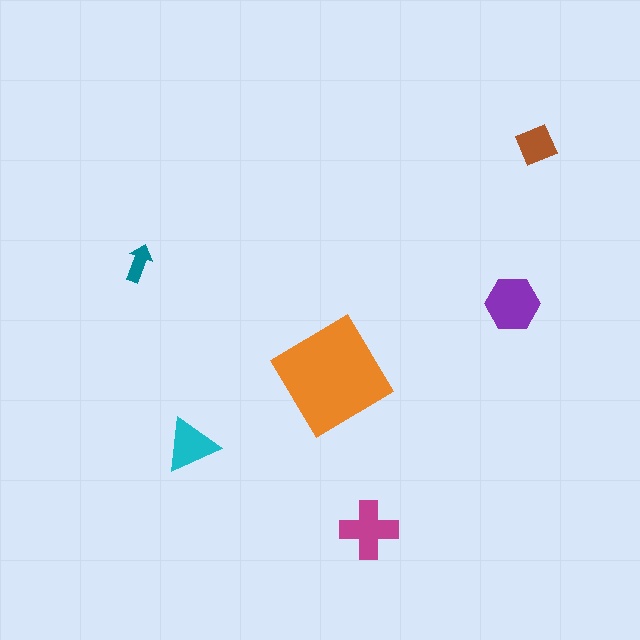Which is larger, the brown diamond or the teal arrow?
The brown diamond.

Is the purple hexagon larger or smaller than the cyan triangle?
Larger.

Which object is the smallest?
The teal arrow.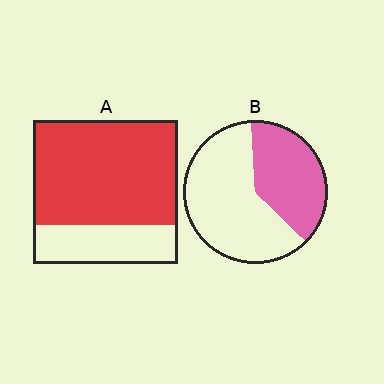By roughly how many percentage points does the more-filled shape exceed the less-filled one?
By roughly 35 percentage points (A over B).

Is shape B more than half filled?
No.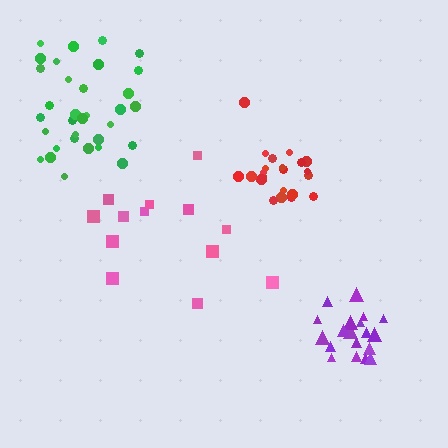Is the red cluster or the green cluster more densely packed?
Red.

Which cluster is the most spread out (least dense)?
Pink.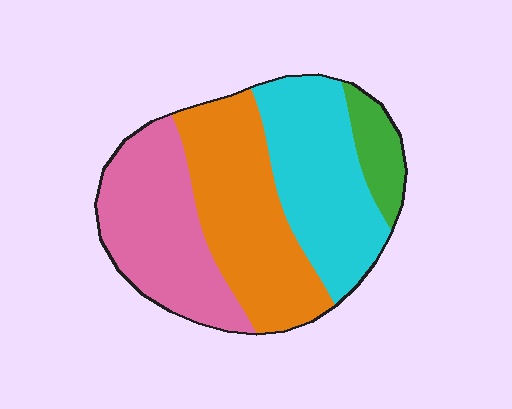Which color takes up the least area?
Green, at roughly 10%.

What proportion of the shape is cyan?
Cyan covers roughly 30% of the shape.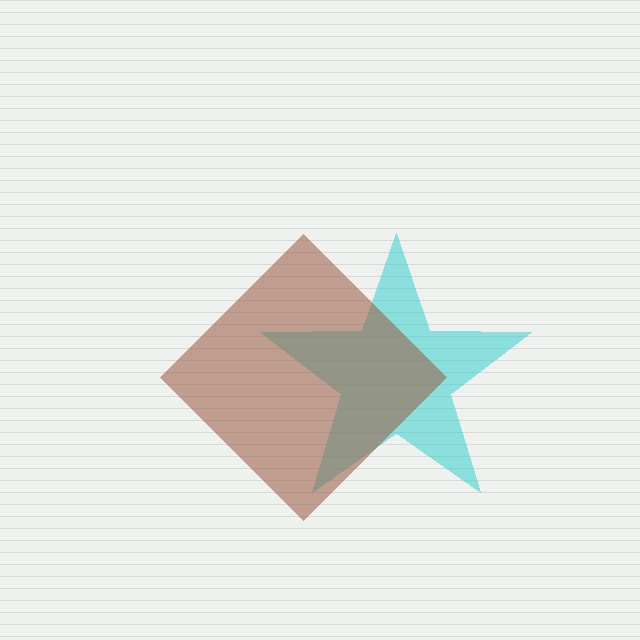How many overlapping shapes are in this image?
There are 2 overlapping shapes in the image.